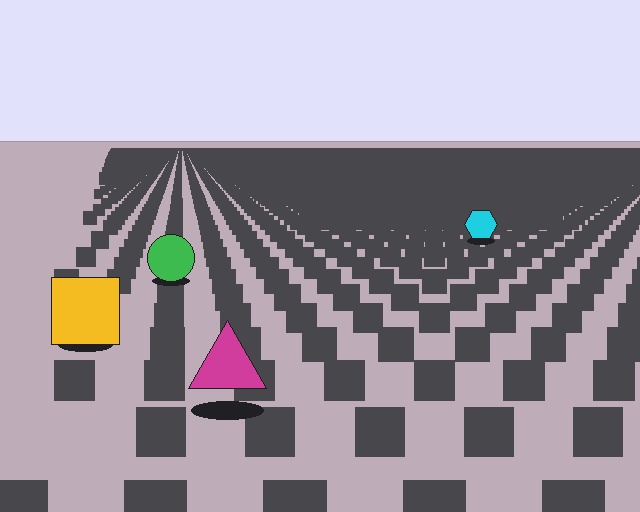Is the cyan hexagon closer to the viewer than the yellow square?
No. The yellow square is closer — you can tell from the texture gradient: the ground texture is coarser near it.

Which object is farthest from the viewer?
The cyan hexagon is farthest from the viewer. It appears smaller and the ground texture around it is denser.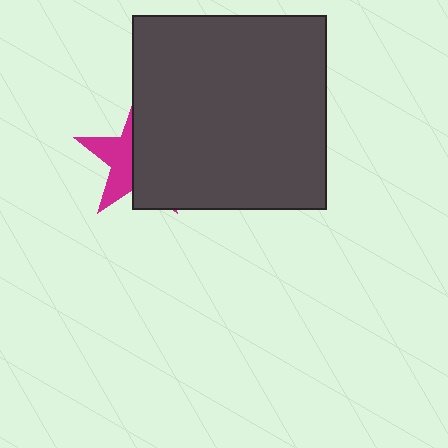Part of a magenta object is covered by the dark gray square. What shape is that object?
It is a star.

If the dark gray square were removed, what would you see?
You would see the complete magenta star.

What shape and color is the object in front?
The object in front is a dark gray square.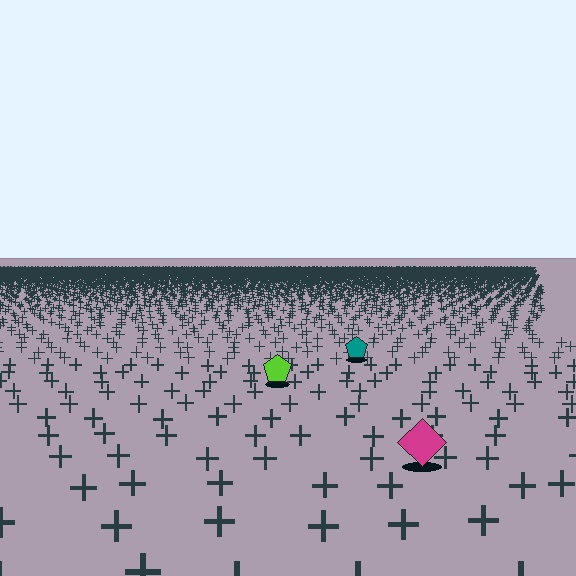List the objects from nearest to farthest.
From nearest to farthest: the magenta diamond, the lime pentagon, the teal pentagon.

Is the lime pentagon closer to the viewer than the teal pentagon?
Yes. The lime pentagon is closer — you can tell from the texture gradient: the ground texture is coarser near it.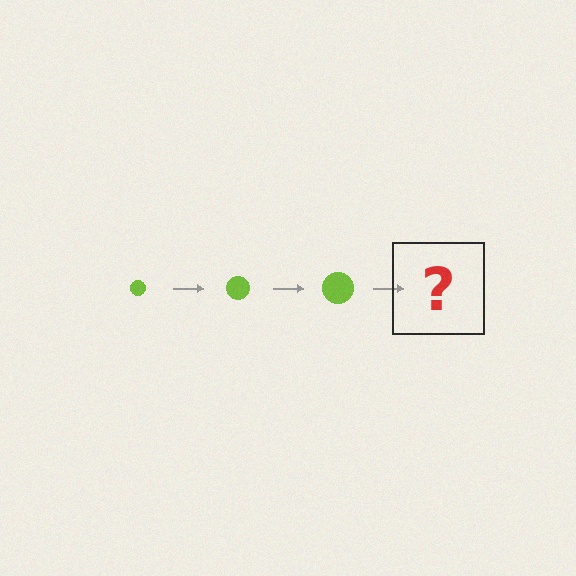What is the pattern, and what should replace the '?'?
The pattern is that the circle gets progressively larger each step. The '?' should be a lime circle, larger than the previous one.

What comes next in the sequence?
The next element should be a lime circle, larger than the previous one.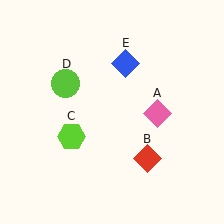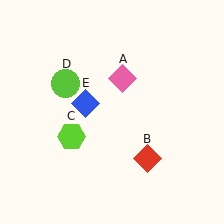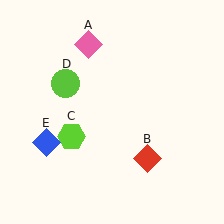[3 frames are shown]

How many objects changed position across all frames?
2 objects changed position: pink diamond (object A), blue diamond (object E).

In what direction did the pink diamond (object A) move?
The pink diamond (object A) moved up and to the left.